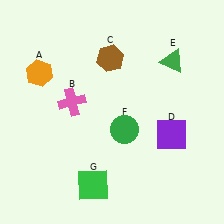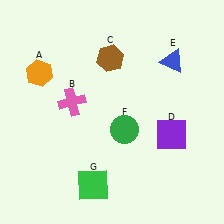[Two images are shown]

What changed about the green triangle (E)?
In Image 1, E is green. In Image 2, it changed to blue.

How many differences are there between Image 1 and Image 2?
There is 1 difference between the two images.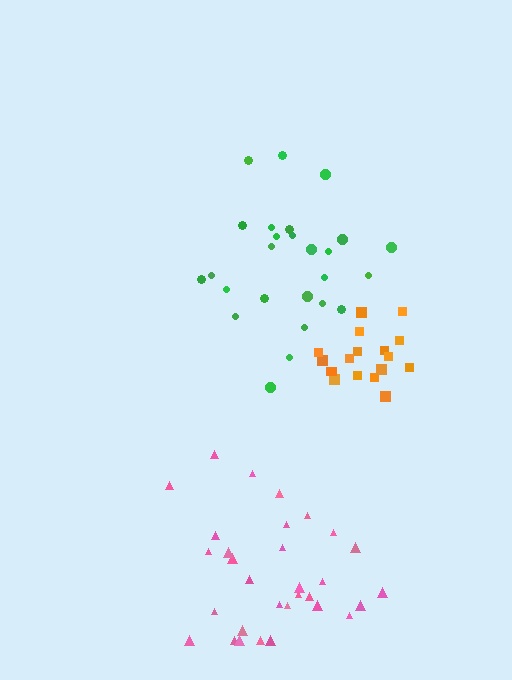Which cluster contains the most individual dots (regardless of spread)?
Pink (31).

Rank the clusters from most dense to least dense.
orange, green, pink.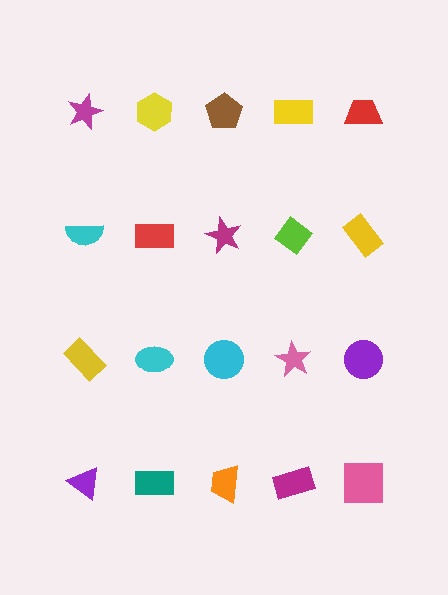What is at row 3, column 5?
A purple circle.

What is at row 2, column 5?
A yellow rectangle.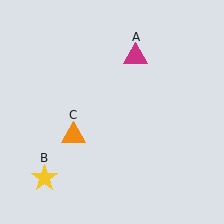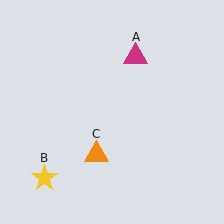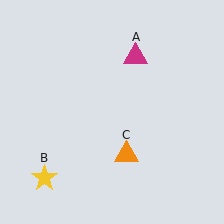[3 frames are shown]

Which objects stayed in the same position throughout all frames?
Magenta triangle (object A) and yellow star (object B) remained stationary.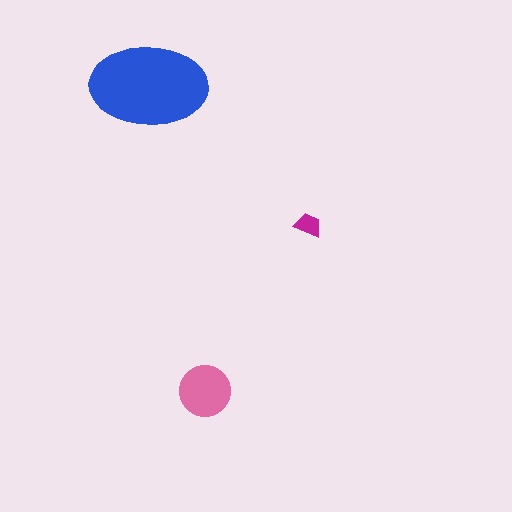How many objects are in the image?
There are 3 objects in the image.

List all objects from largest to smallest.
The blue ellipse, the pink circle, the magenta trapezoid.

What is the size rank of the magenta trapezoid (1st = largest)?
3rd.